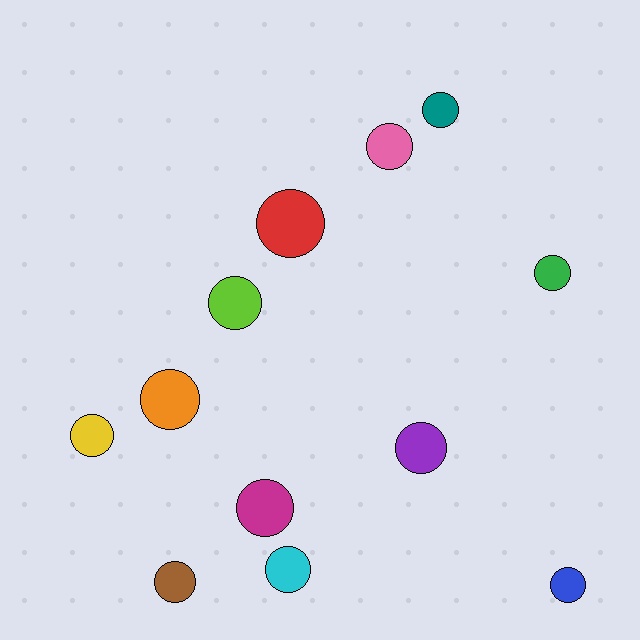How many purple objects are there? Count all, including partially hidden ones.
There is 1 purple object.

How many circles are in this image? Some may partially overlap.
There are 12 circles.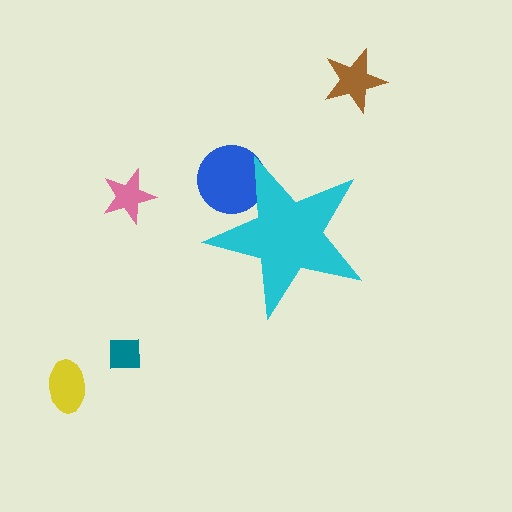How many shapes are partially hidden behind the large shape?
1 shape is partially hidden.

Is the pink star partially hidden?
No, the pink star is fully visible.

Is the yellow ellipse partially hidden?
No, the yellow ellipse is fully visible.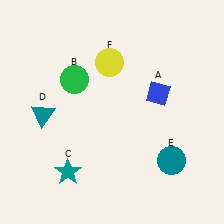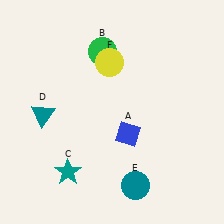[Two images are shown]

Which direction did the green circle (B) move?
The green circle (B) moved up.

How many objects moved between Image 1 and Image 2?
3 objects moved between the two images.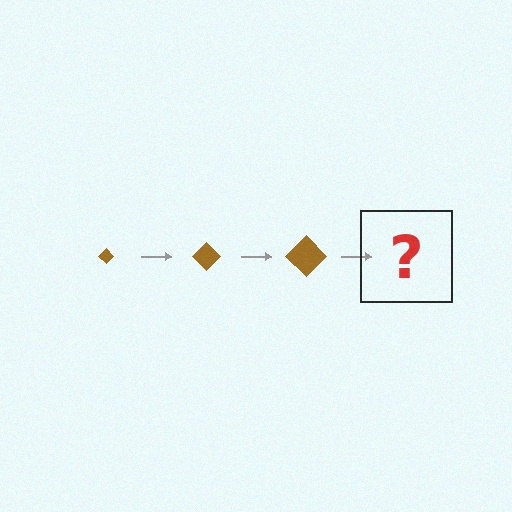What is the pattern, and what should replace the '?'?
The pattern is that the diamond gets progressively larger each step. The '?' should be a brown diamond, larger than the previous one.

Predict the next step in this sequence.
The next step is a brown diamond, larger than the previous one.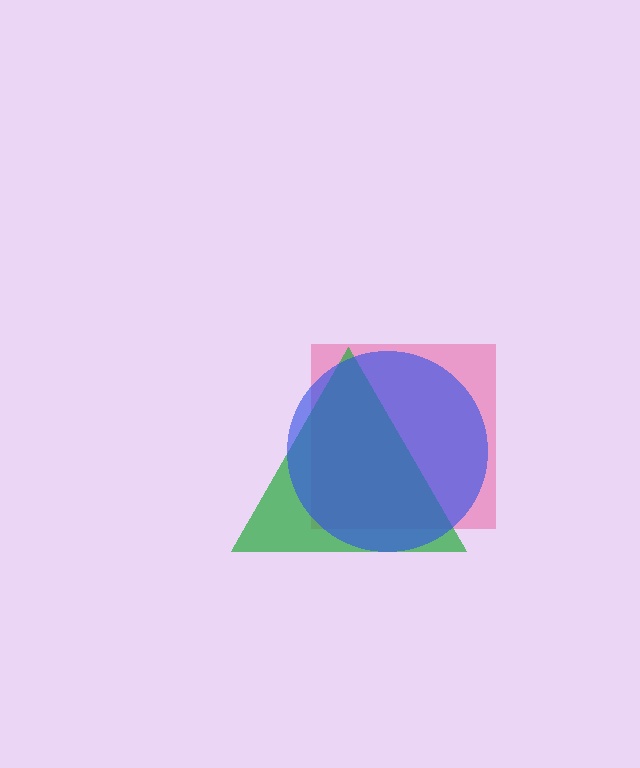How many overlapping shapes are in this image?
There are 3 overlapping shapes in the image.